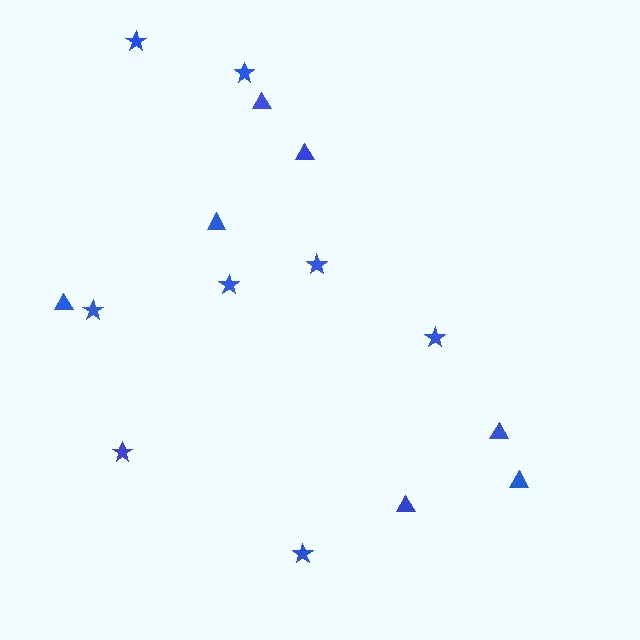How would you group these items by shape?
There are 2 groups: one group of triangles (7) and one group of stars (8).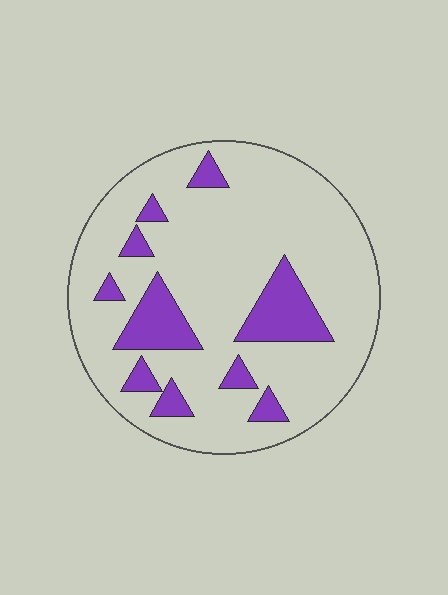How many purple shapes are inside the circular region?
10.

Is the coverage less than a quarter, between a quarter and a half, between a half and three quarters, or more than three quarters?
Less than a quarter.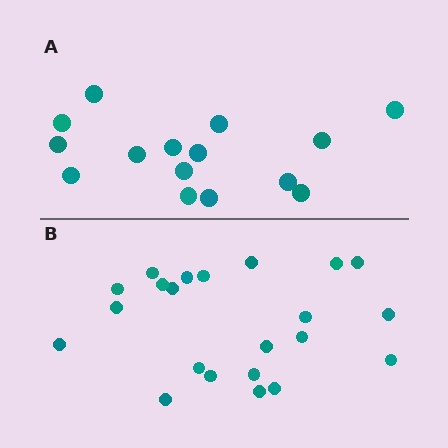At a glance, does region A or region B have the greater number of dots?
Region B (the bottom region) has more dots.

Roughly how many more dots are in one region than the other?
Region B has roughly 8 or so more dots than region A.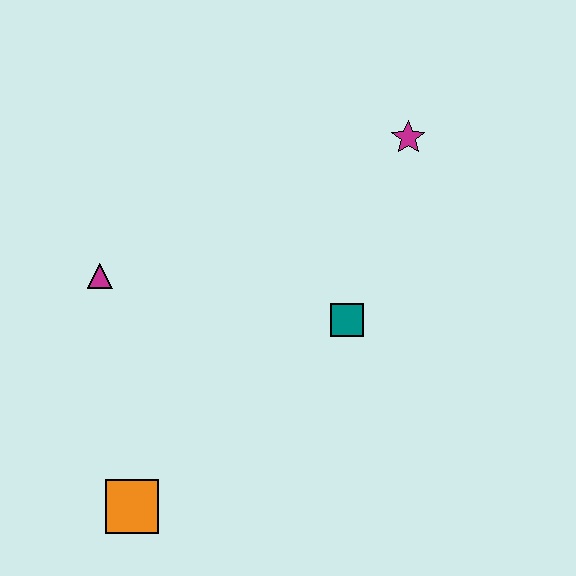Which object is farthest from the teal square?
The orange square is farthest from the teal square.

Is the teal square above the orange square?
Yes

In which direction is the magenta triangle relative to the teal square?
The magenta triangle is to the left of the teal square.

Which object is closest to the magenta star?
The teal square is closest to the magenta star.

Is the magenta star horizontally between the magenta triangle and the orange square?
No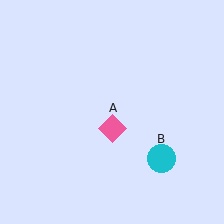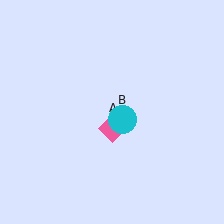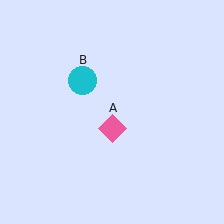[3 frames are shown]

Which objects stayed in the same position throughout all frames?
Pink diamond (object A) remained stationary.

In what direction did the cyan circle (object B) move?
The cyan circle (object B) moved up and to the left.